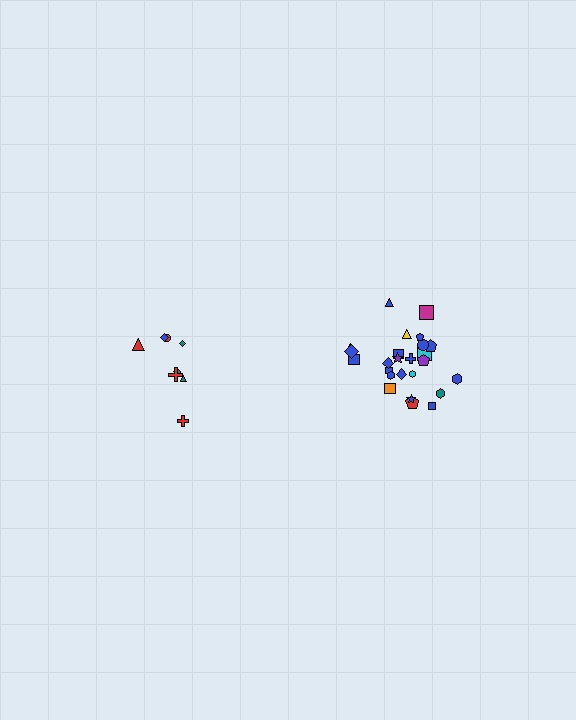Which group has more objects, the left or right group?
The right group.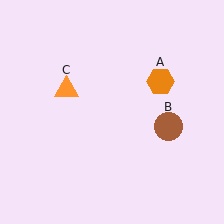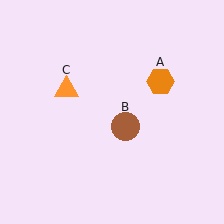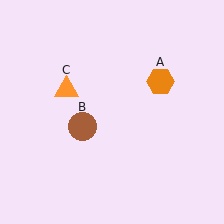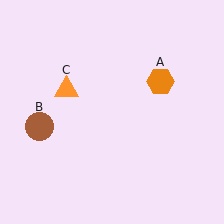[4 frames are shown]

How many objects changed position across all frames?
1 object changed position: brown circle (object B).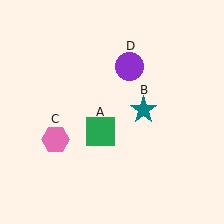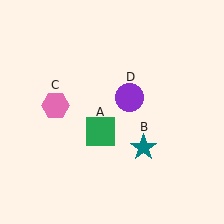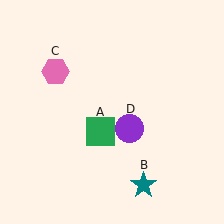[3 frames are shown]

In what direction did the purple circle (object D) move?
The purple circle (object D) moved down.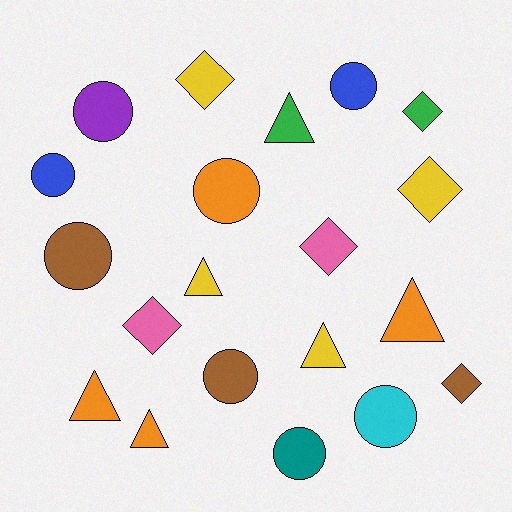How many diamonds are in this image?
There are 6 diamonds.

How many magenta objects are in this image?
There are no magenta objects.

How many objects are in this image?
There are 20 objects.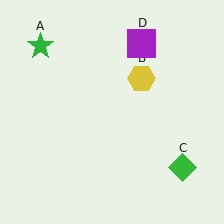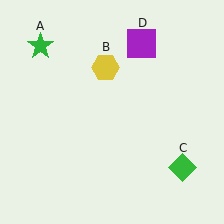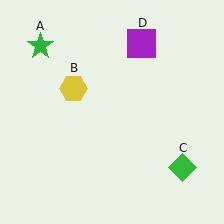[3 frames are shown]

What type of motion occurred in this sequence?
The yellow hexagon (object B) rotated counterclockwise around the center of the scene.